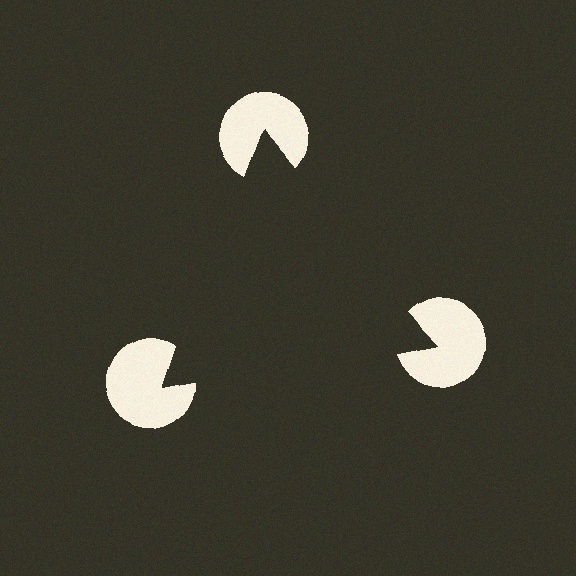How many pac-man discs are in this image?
There are 3 — one at each vertex of the illusory triangle.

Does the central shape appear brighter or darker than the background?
It typically appears slightly darker than the background, even though no actual brightness change is drawn.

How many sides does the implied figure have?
3 sides.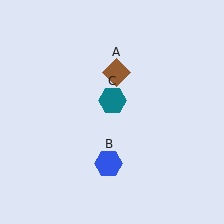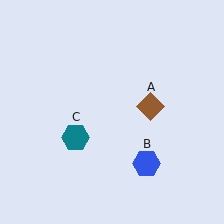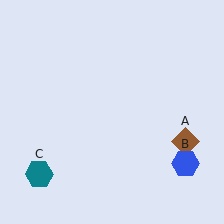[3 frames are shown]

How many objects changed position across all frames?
3 objects changed position: brown diamond (object A), blue hexagon (object B), teal hexagon (object C).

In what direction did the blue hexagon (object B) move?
The blue hexagon (object B) moved right.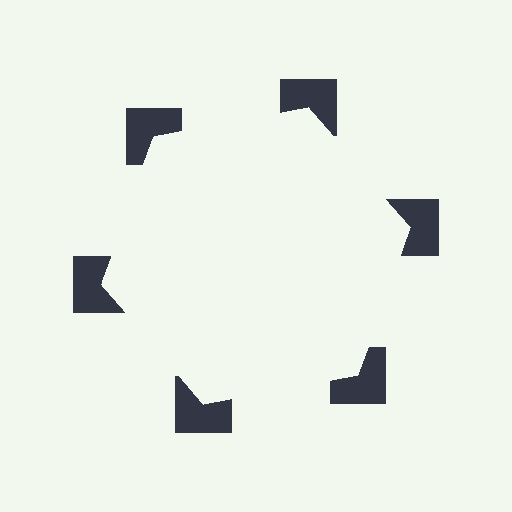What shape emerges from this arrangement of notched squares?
An illusory hexagon — its edges are inferred from the aligned wedge cuts in the notched squares, not physically drawn.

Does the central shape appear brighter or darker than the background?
It typically appears slightly brighter than the background, even though no actual brightness change is drawn.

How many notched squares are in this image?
There are 6 — one at each vertex of the illusory hexagon.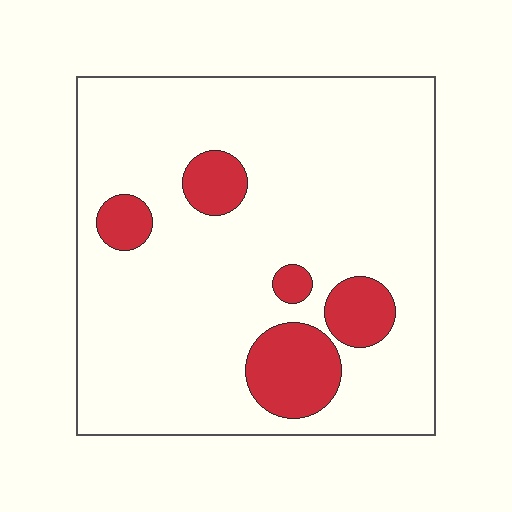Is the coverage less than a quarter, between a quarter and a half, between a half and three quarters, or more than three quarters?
Less than a quarter.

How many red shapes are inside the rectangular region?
5.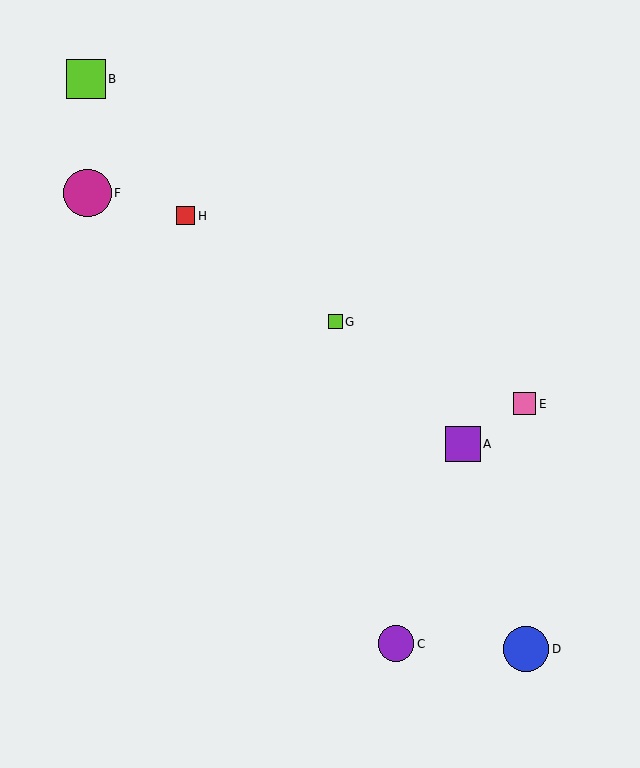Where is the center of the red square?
The center of the red square is at (186, 216).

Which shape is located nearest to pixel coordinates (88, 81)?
The lime square (labeled B) at (86, 79) is nearest to that location.